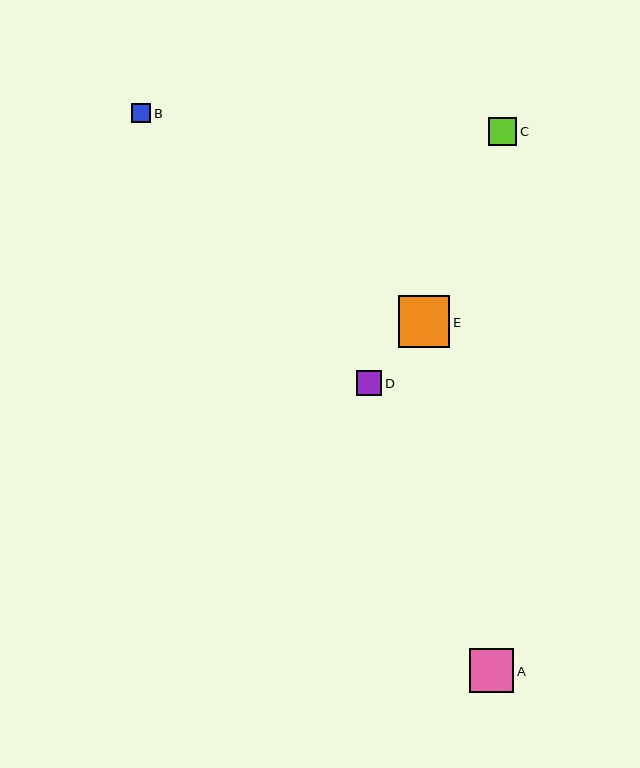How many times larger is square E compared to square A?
Square E is approximately 1.2 times the size of square A.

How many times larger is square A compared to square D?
Square A is approximately 1.8 times the size of square D.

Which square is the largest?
Square E is the largest with a size of approximately 51 pixels.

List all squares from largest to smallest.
From largest to smallest: E, A, C, D, B.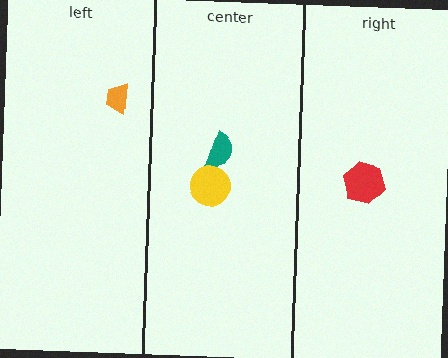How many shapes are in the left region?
1.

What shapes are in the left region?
The orange trapezoid.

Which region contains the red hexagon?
The right region.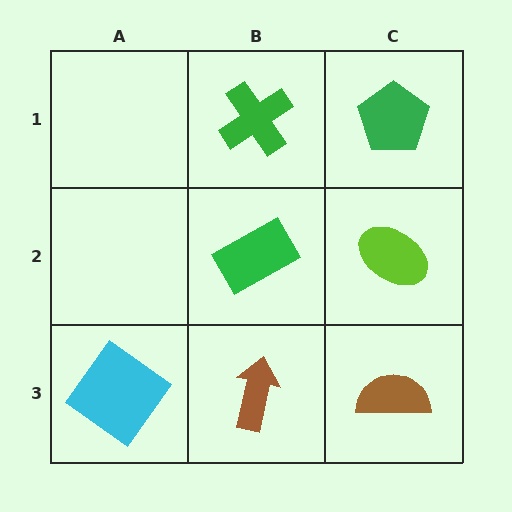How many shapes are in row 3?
3 shapes.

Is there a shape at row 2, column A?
No, that cell is empty.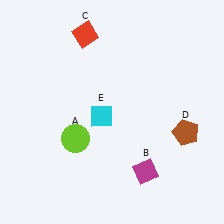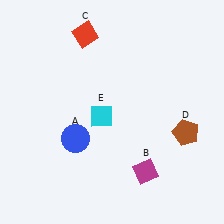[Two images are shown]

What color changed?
The circle (A) changed from lime in Image 1 to blue in Image 2.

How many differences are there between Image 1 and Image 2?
There is 1 difference between the two images.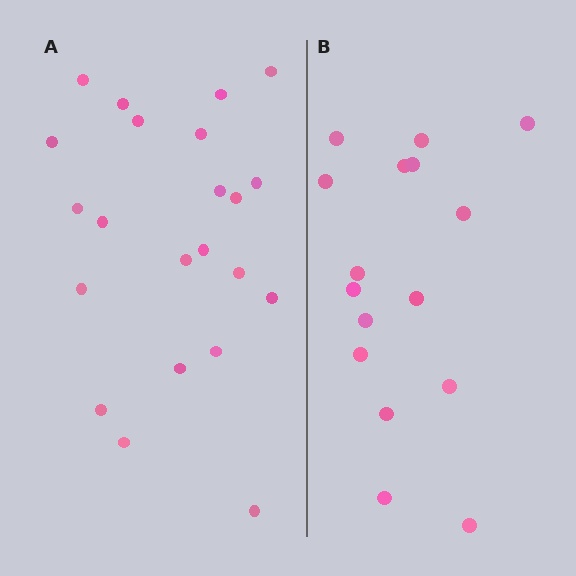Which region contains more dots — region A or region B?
Region A (the left region) has more dots.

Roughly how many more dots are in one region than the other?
Region A has about 6 more dots than region B.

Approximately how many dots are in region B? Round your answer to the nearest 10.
About 20 dots. (The exact count is 16, which rounds to 20.)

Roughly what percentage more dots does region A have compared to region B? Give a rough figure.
About 40% more.